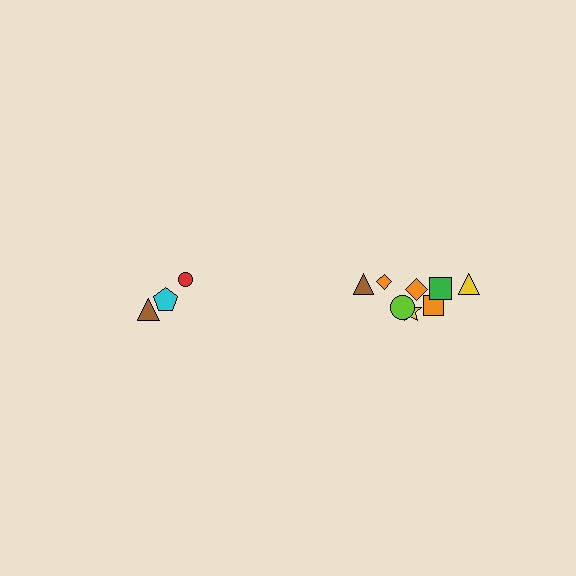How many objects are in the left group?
There are 3 objects.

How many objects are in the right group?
There are 8 objects.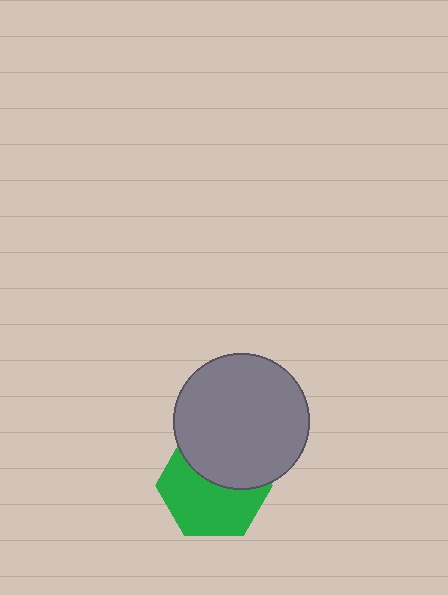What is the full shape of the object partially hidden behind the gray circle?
The partially hidden object is a green hexagon.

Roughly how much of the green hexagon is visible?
About half of it is visible (roughly 59%).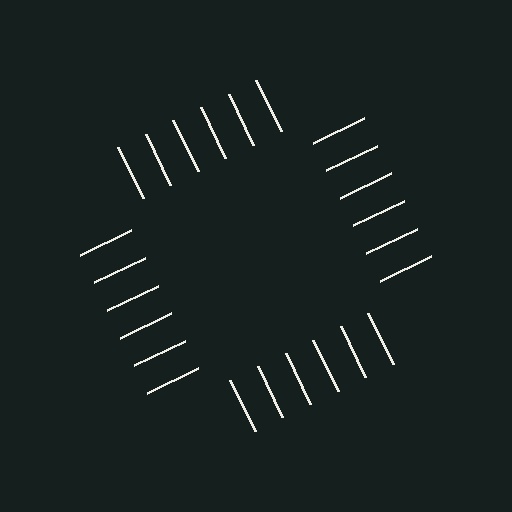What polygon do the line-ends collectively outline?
An illusory square — the line segments terminate on its edges but no continuous stroke is drawn.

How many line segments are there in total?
24 — 6 along each of the 4 edges.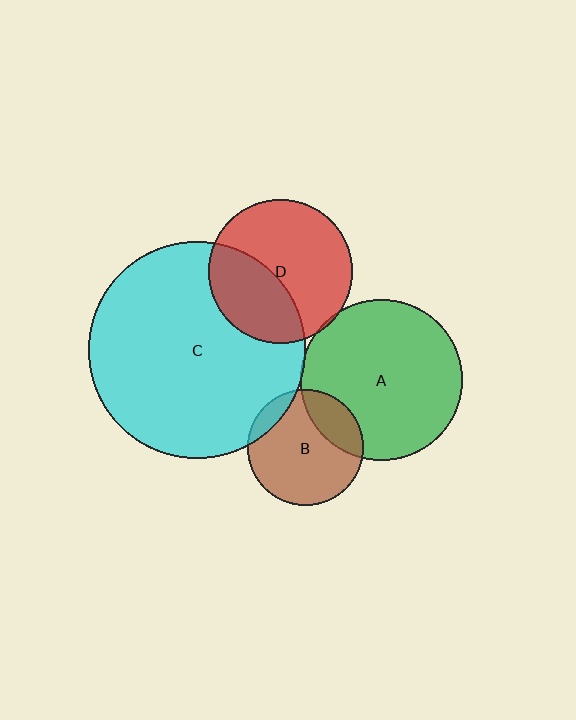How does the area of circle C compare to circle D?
Approximately 2.3 times.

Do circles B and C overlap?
Yes.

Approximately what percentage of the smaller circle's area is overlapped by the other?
Approximately 10%.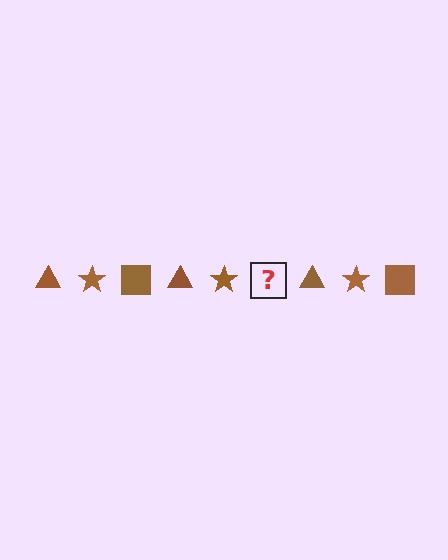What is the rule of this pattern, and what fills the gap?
The rule is that the pattern cycles through triangle, star, square shapes in brown. The gap should be filled with a brown square.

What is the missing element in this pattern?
The missing element is a brown square.